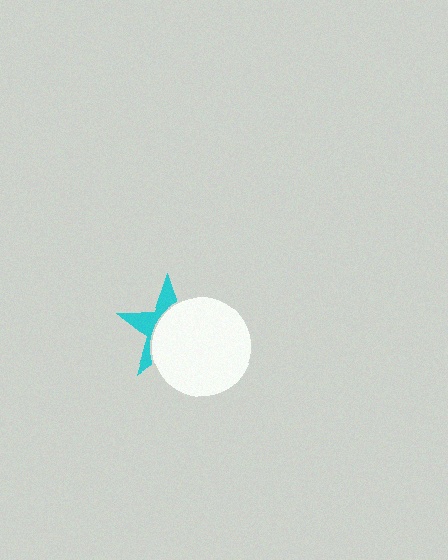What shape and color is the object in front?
The object in front is a white circle.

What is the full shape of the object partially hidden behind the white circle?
The partially hidden object is a cyan star.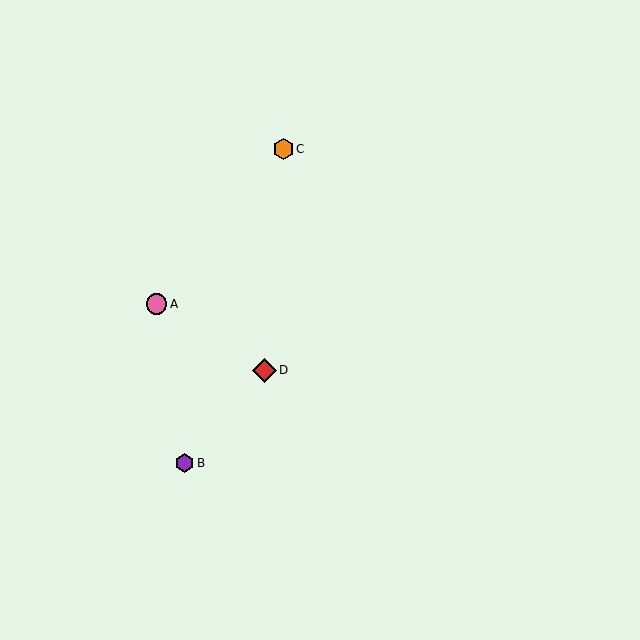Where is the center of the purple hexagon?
The center of the purple hexagon is at (185, 463).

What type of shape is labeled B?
Shape B is a purple hexagon.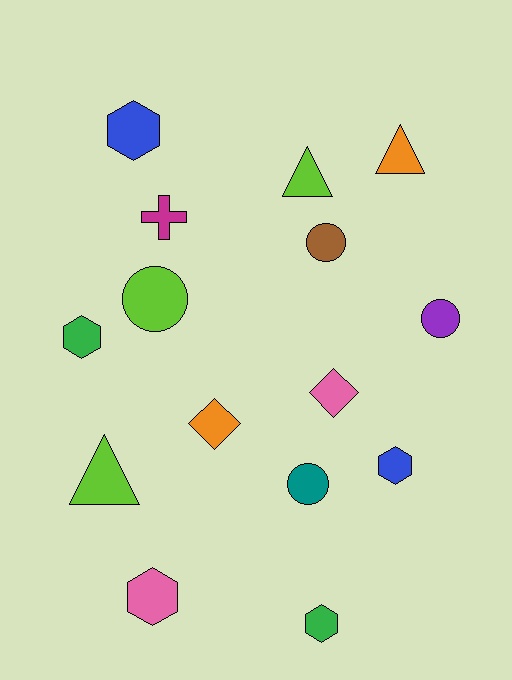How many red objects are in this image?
There are no red objects.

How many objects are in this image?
There are 15 objects.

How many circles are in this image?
There are 4 circles.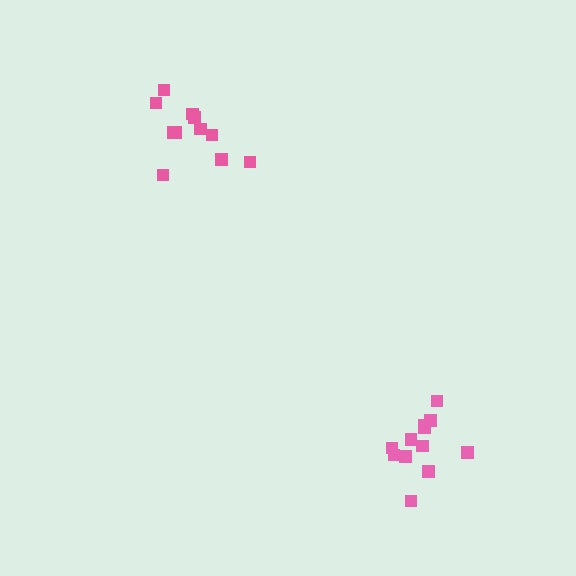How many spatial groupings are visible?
There are 2 spatial groupings.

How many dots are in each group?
Group 1: 11 dots, Group 2: 12 dots (23 total).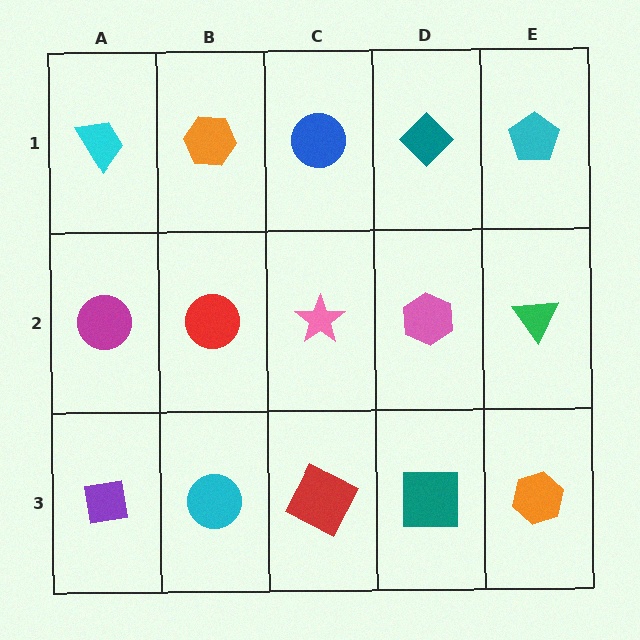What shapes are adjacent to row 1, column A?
A magenta circle (row 2, column A), an orange hexagon (row 1, column B).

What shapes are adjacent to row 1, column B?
A red circle (row 2, column B), a cyan trapezoid (row 1, column A), a blue circle (row 1, column C).